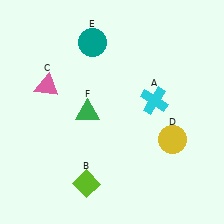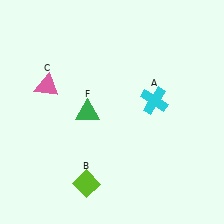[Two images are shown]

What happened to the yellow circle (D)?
The yellow circle (D) was removed in Image 2. It was in the bottom-right area of Image 1.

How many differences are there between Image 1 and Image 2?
There are 2 differences between the two images.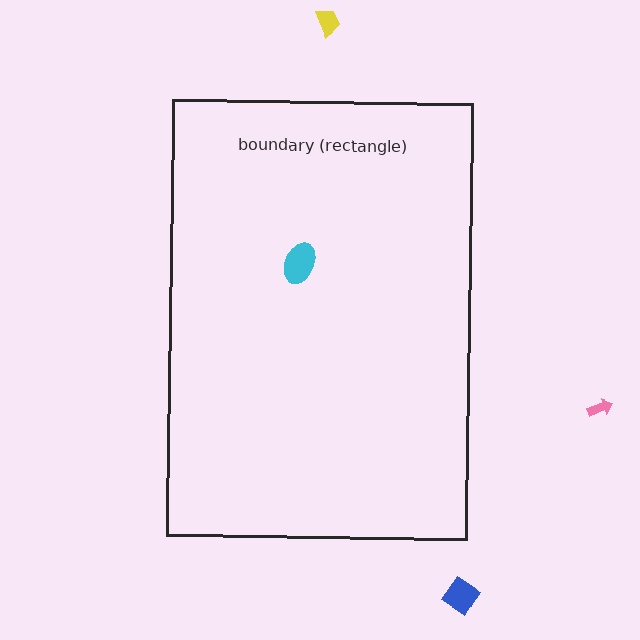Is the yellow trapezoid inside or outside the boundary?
Outside.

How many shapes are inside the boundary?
1 inside, 3 outside.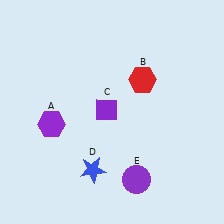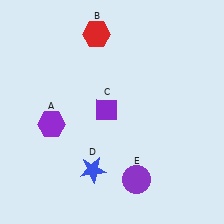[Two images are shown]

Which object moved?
The red hexagon (B) moved left.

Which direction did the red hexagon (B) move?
The red hexagon (B) moved left.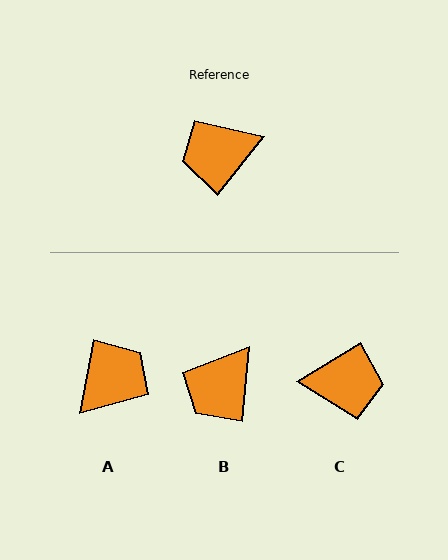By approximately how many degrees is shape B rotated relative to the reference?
Approximately 34 degrees counter-clockwise.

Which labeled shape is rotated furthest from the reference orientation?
C, about 161 degrees away.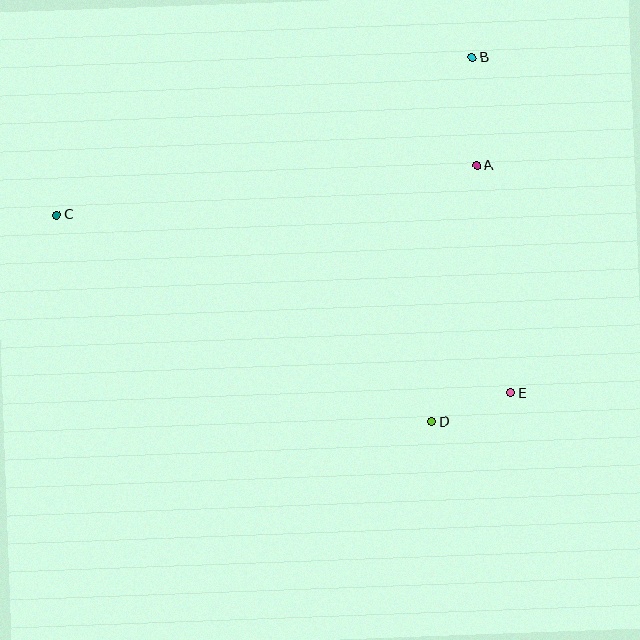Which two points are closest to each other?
Points D and E are closest to each other.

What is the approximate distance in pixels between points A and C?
The distance between A and C is approximately 423 pixels.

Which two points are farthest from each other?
Points C and E are farthest from each other.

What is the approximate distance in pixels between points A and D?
The distance between A and D is approximately 260 pixels.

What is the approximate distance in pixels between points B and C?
The distance between B and C is approximately 444 pixels.